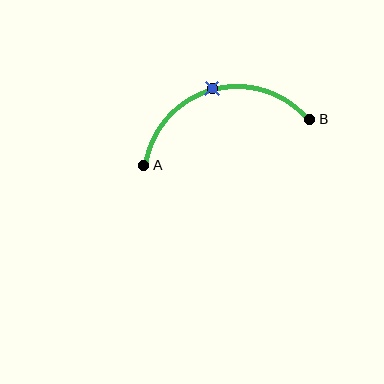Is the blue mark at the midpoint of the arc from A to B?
Yes. The blue mark lies on the arc at equal arc-length from both A and B — it is the arc midpoint.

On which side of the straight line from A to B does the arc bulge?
The arc bulges above the straight line connecting A and B.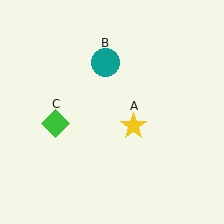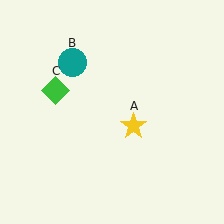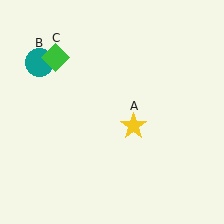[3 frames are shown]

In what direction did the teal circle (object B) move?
The teal circle (object B) moved left.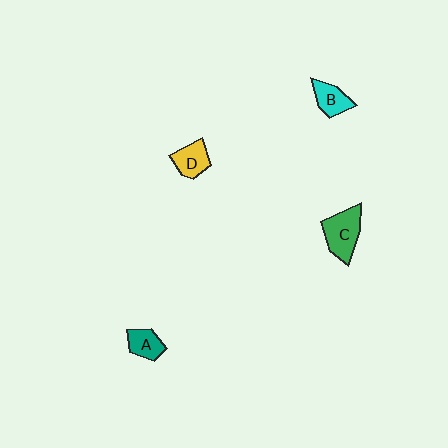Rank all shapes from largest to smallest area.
From largest to smallest: C (green), D (yellow), B (cyan), A (teal).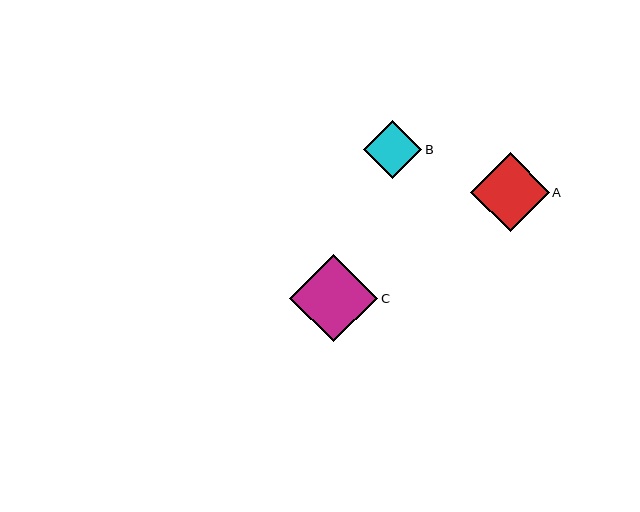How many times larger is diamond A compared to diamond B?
Diamond A is approximately 1.3 times the size of diamond B.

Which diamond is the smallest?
Diamond B is the smallest with a size of approximately 59 pixels.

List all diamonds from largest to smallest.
From largest to smallest: C, A, B.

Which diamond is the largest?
Diamond C is the largest with a size of approximately 88 pixels.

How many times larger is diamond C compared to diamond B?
Diamond C is approximately 1.5 times the size of diamond B.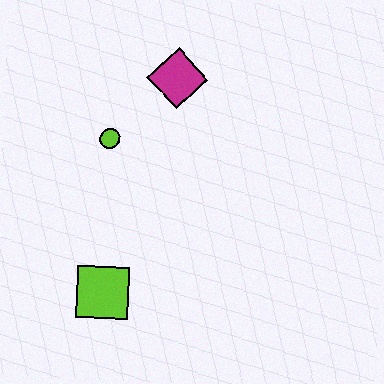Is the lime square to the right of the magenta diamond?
No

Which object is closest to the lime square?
The lime circle is closest to the lime square.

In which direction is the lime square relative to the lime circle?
The lime square is below the lime circle.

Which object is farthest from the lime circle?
The lime square is farthest from the lime circle.